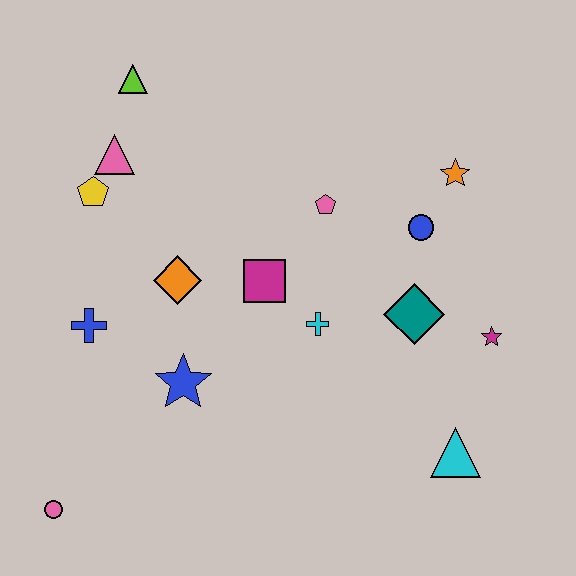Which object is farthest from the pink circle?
The orange star is farthest from the pink circle.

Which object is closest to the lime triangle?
The pink triangle is closest to the lime triangle.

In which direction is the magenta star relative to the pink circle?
The magenta star is to the right of the pink circle.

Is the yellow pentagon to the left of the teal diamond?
Yes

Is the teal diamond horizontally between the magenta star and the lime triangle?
Yes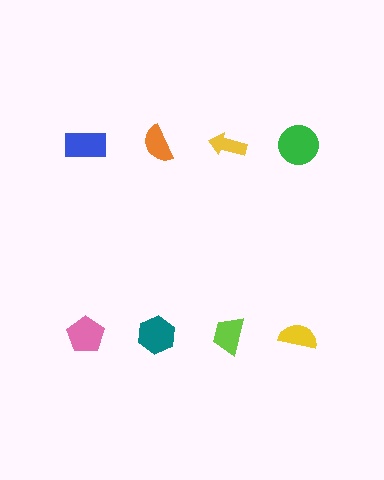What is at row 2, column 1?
A pink pentagon.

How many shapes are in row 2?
4 shapes.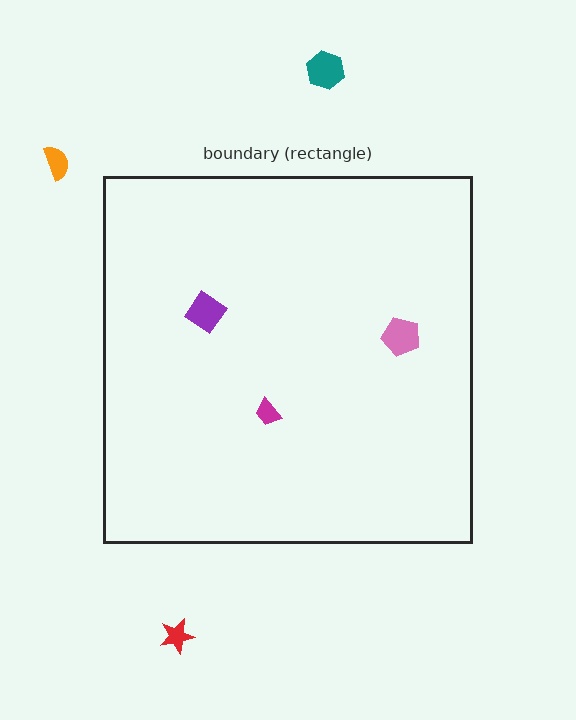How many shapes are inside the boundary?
3 inside, 3 outside.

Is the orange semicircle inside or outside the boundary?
Outside.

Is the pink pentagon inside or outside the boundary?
Inside.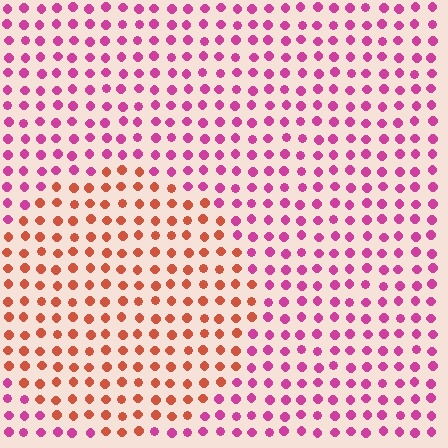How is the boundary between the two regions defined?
The boundary is defined purely by a slight shift in hue (about 50 degrees). Spacing, size, and orientation are identical on both sides.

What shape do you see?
I see a circle.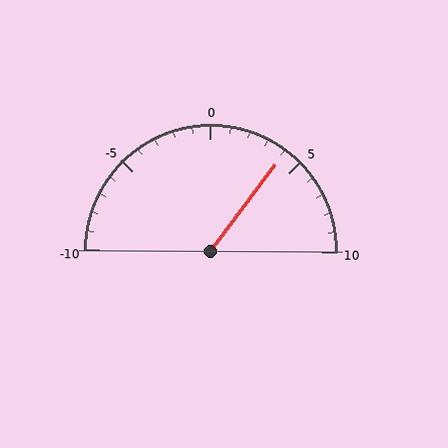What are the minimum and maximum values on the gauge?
The gauge ranges from -10 to 10.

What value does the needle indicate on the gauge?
The needle indicates approximately 4.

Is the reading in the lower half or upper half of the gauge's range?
The reading is in the upper half of the range (-10 to 10).